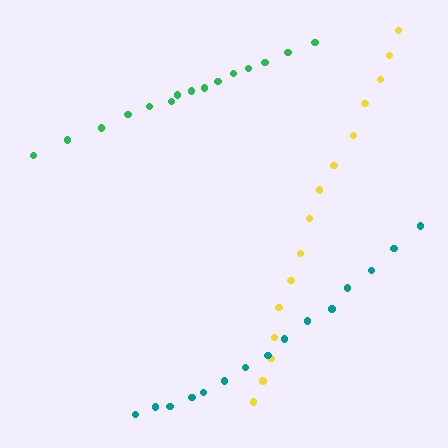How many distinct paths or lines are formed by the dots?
There are 3 distinct paths.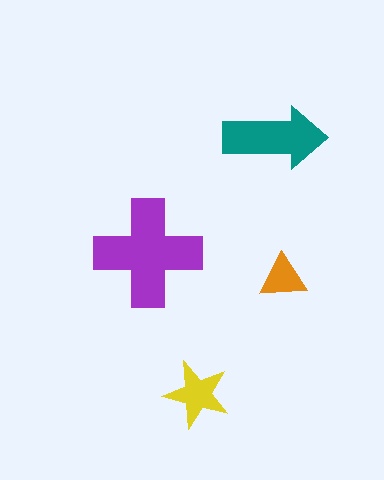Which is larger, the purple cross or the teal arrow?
The purple cross.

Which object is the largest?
The purple cross.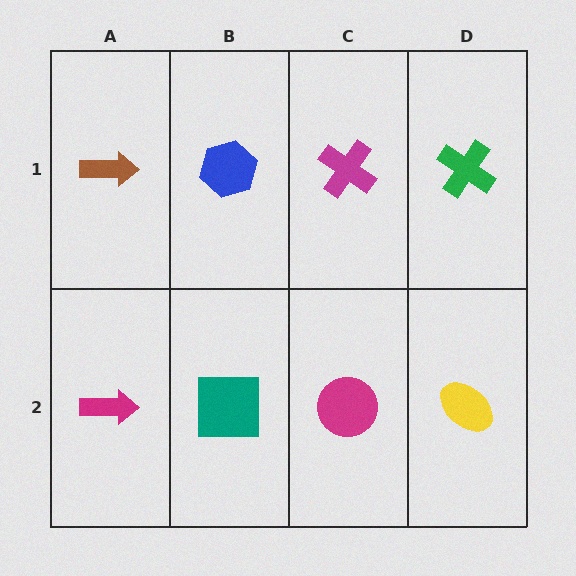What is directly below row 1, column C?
A magenta circle.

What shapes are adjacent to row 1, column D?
A yellow ellipse (row 2, column D), a magenta cross (row 1, column C).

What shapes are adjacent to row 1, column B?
A teal square (row 2, column B), a brown arrow (row 1, column A), a magenta cross (row 1, column C).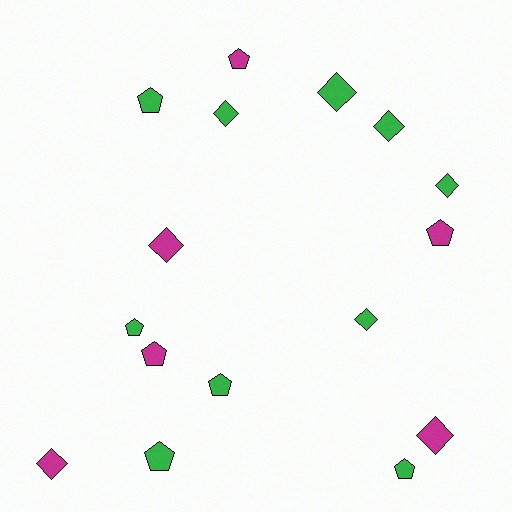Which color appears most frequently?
Green, with 10 objects.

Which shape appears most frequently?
Diamond, with 8 objects.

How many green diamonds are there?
There are 5 green diamonds.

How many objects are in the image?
There are 16 objects.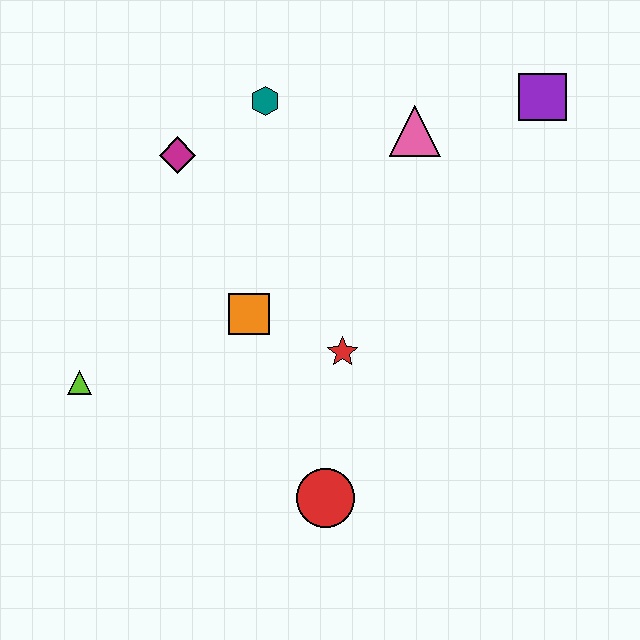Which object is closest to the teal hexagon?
The magenta diamond is closest to the teal hexagon.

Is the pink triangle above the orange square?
Yes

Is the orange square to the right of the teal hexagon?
No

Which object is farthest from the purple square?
The lime triangle is farthest from the purple square.